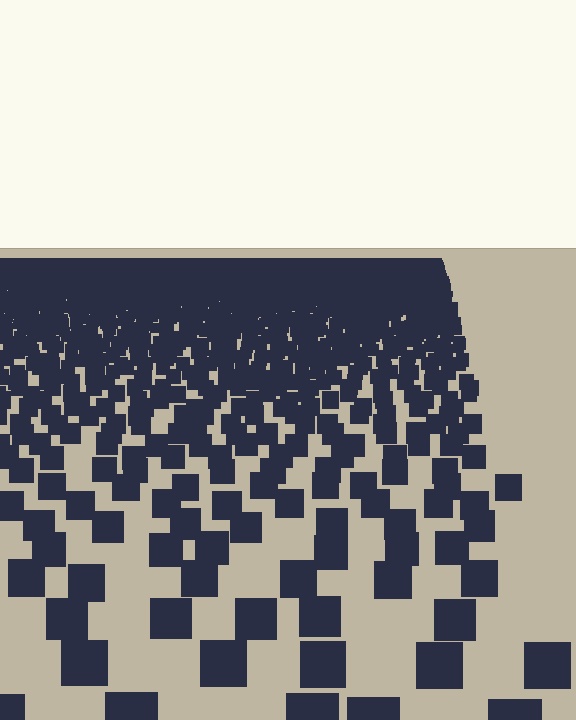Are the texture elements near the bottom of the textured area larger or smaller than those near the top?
Larger. Near the bottom, elements are closer to the viewer and appear at a bigger on-screen size.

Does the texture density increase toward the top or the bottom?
Density increases toward the top.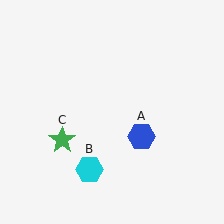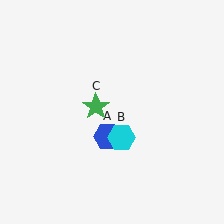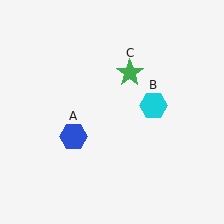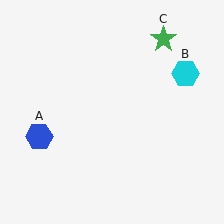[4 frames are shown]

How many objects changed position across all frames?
3 objects changed position: blue hexagon (object A), cyan hexagon (object B), green star (object C).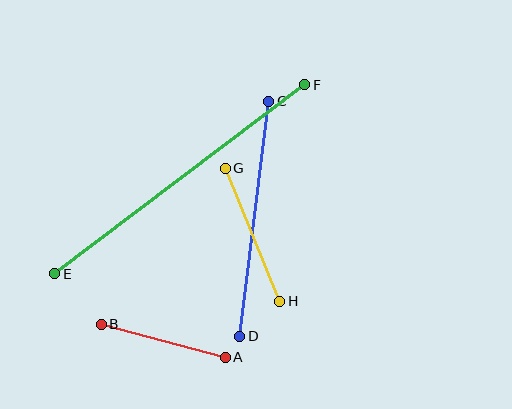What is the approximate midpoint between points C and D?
The midpoint is at approximately (254, 219) pixels.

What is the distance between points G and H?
The distance is approximately 144 pixels.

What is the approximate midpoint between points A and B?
The midpoint is at approximately (163, 341) pixels.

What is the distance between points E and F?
The distance is approximately 313 pixels.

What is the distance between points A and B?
The distance is approximately 128 pixels.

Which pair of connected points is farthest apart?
Points E and F are farthest apart.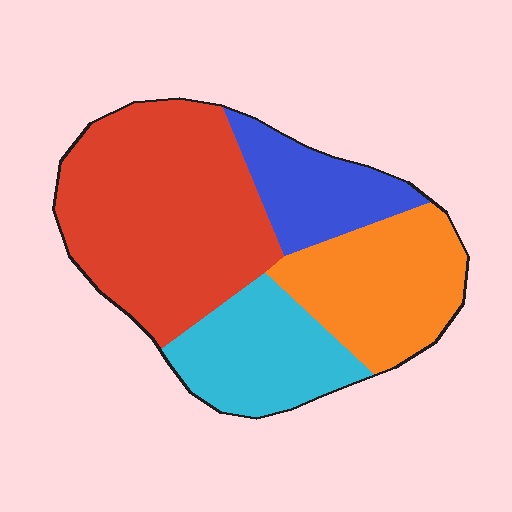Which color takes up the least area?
Blue, at roughly 15%.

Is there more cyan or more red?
Red.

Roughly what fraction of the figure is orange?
Orange takes up less than a quarter of the figure.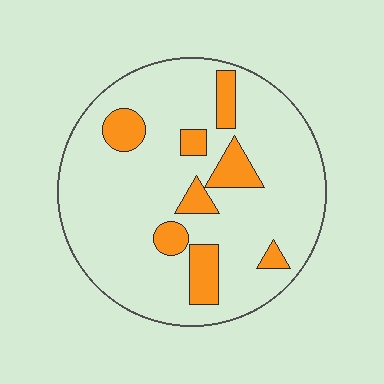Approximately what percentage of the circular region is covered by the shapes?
Approximately 15%.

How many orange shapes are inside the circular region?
8.